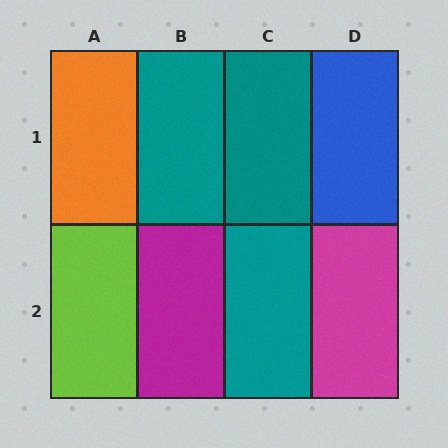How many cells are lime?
1 cell is lime.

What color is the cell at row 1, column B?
Teal.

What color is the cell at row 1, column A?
Orange.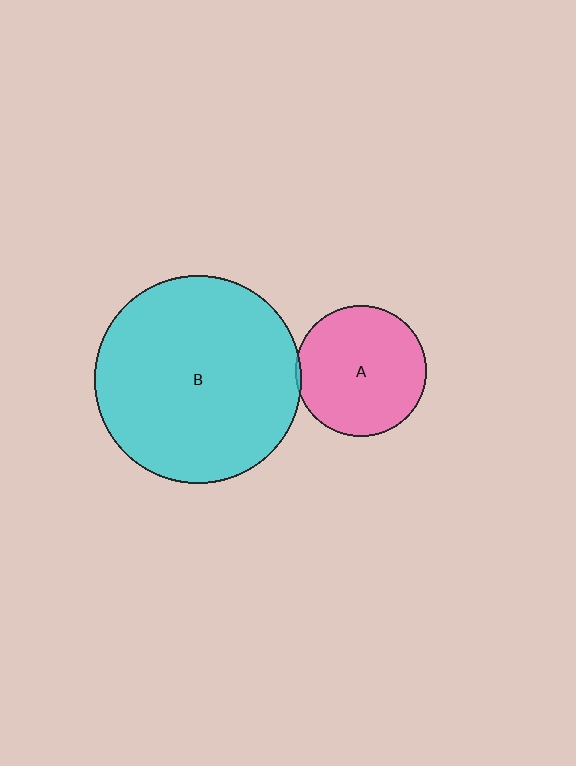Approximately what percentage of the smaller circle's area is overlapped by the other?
Approximately 5%.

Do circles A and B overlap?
Yes.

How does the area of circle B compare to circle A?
Approximately 2.5 times.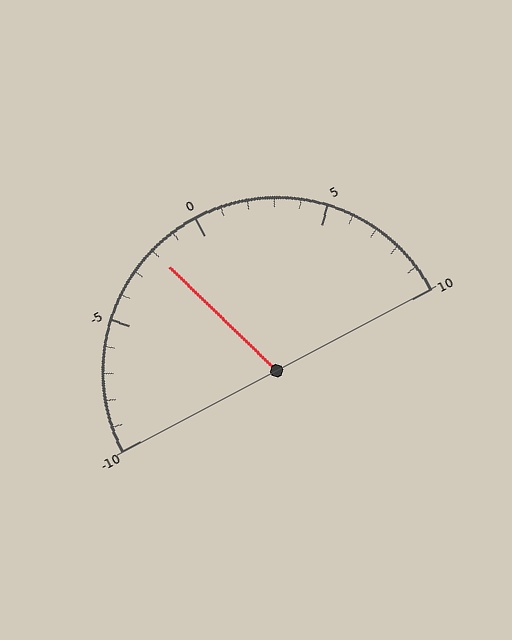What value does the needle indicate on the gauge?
The needle indicates approximately -2.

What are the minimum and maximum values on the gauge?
The gauge ranges from -10 to 10.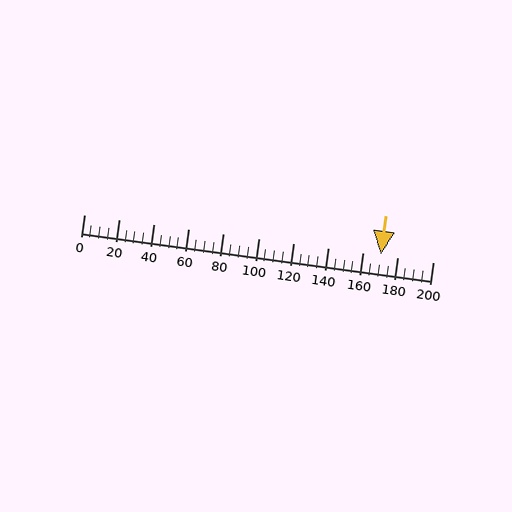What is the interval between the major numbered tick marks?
The major tick marks are spaced 20 units apart.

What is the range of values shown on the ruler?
The ruler shows values from 0 to 200.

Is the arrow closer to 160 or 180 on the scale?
The arrow is closer to 180.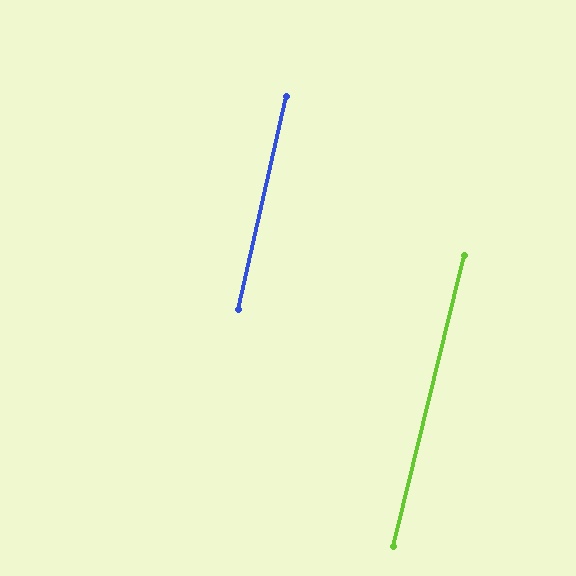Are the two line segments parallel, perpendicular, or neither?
Parallel — their directions differ by only 1.3°.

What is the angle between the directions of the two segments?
Approximately 1 degree.